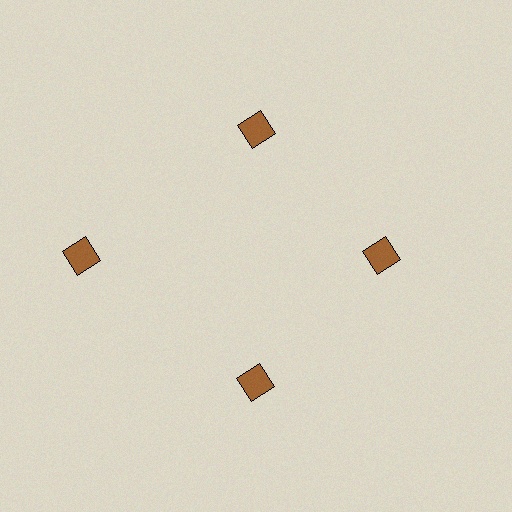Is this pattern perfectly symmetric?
No. The 4 brown squares are arranged in a ring, but one element near the 9 o'clock position is pushed outward from the center, breaking the 4-fold rotational symmetry.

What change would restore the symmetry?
The symmetry would be restored by moving it inward, back onto the ring so that all 4 squares sit at equal angles and equal distance from the center.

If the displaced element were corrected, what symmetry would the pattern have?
It would have 4-fold rotational symmetry — the pattern would map onto itself every 90 degrees.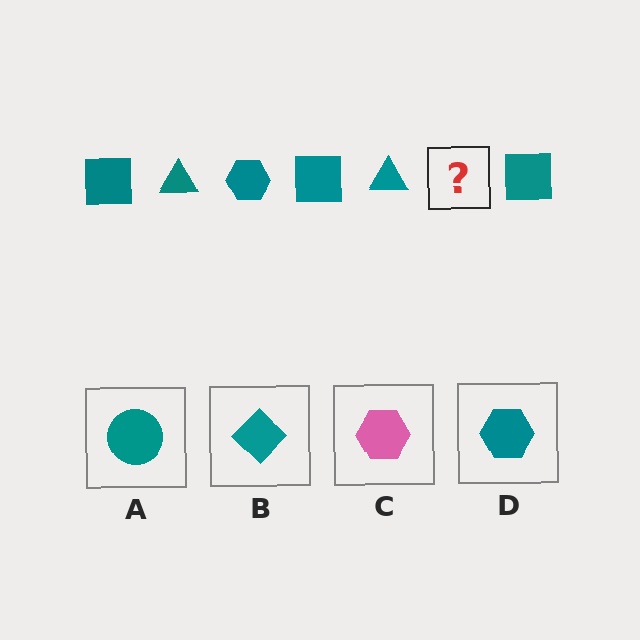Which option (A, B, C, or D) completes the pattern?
D.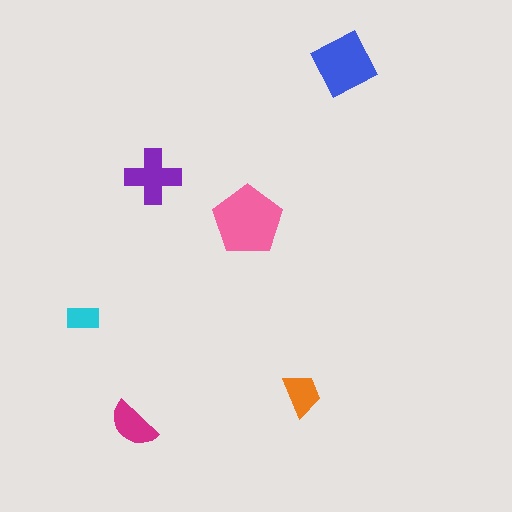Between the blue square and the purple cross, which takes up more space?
The blue square.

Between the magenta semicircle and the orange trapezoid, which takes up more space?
The magenta semicircle.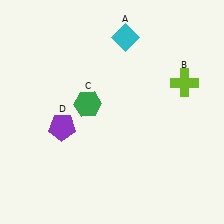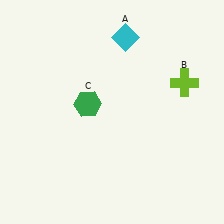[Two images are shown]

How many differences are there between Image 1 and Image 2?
There is 1 difference between the two images.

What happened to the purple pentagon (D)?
The purple pentagon (D) was removed in Image 2. It was in the bottom-left area of Image 1.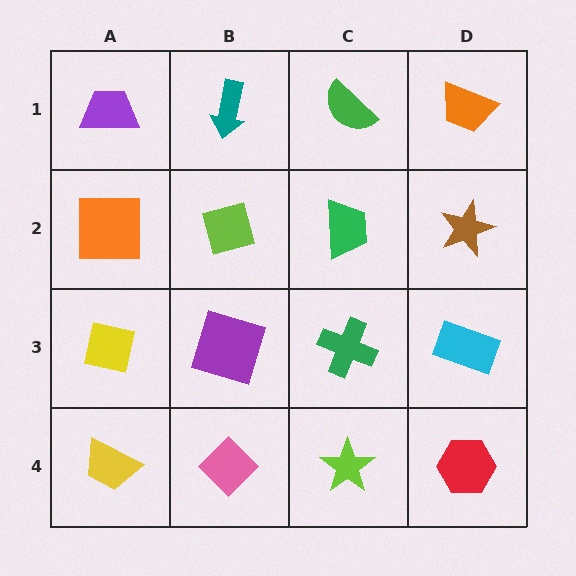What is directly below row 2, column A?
A yellow square.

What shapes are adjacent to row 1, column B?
A lime diamond (row 2, column B), a purple trapezoid (row 1, column A), a green semicircle (row 1, column C).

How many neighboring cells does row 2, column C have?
4.